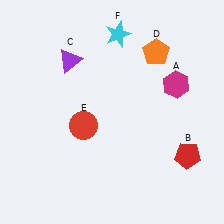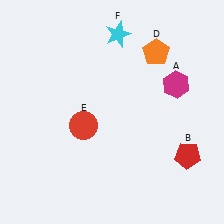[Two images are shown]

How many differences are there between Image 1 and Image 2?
There is 1 difference between the two images.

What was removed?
The purple triangle (C) was removed in Image 2.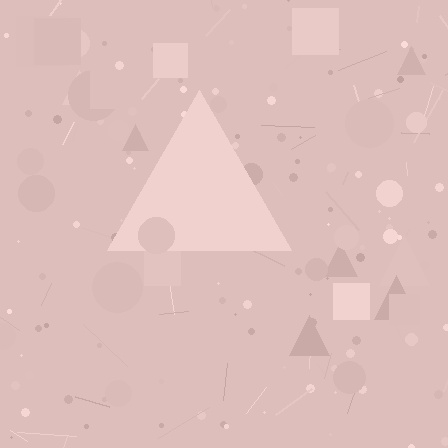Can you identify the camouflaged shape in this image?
The camouflaged shape is a triangle.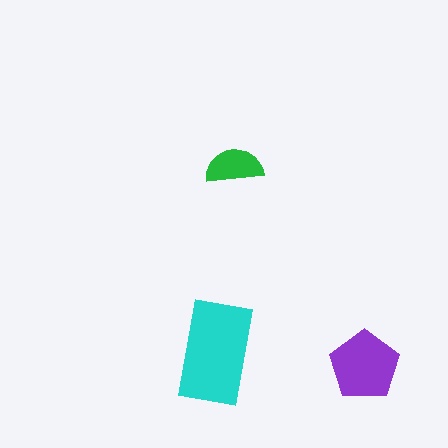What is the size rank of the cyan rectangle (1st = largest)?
1st.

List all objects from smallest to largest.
The green semicircle, the purple pentagon, the cyan rectangle.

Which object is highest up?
The green semicircle is topmost.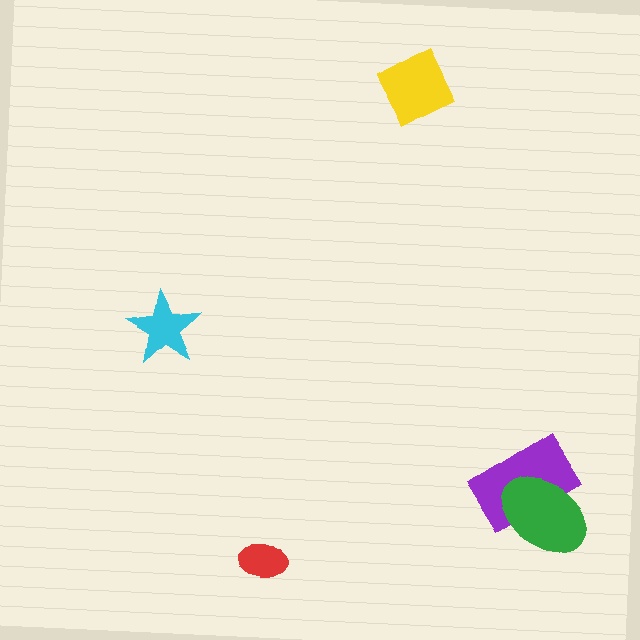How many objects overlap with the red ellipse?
0 objects overlap with the red ellipse.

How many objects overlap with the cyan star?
0 objects overlap with the cyan star.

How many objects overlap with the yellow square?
0 objects overlap with the yellow square.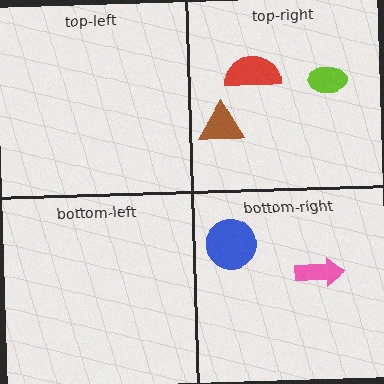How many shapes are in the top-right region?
3.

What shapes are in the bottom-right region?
The blue circle, the pink arrow.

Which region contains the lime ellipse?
The top-right region.